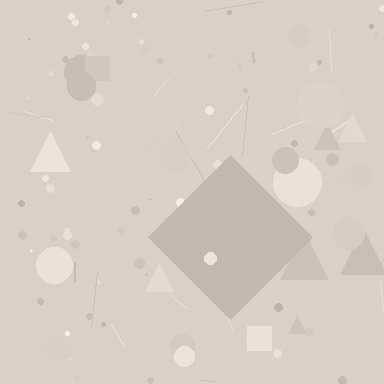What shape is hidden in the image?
A diamond is hidden in the image.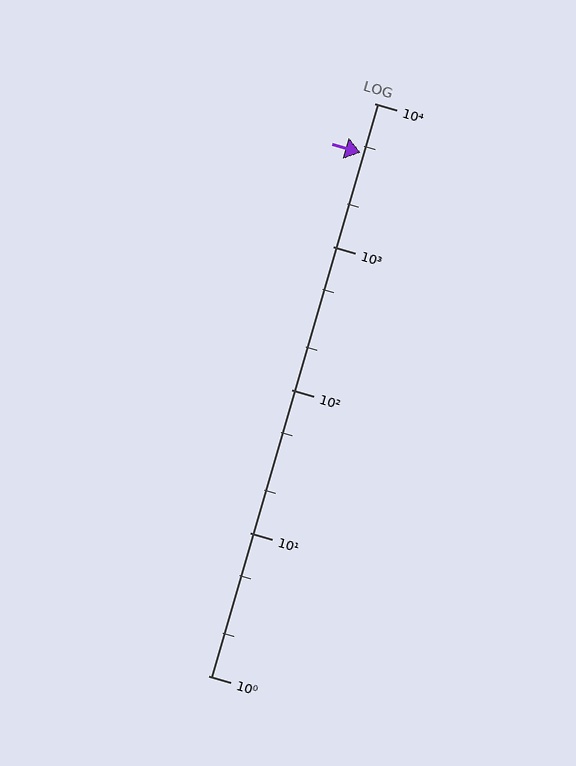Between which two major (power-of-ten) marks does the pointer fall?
The pointer is between 1000 and 10000.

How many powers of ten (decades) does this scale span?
The scale spans 4 decades, from 1 to 10000.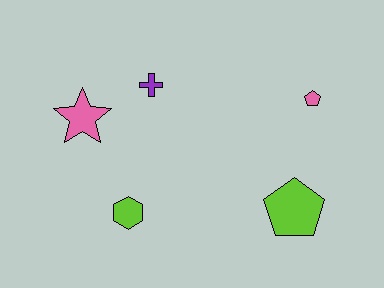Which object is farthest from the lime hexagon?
The pink pentagon is farthest from the lime hexagon.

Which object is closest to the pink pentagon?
The lime pentagon is closest to the pink pentagon.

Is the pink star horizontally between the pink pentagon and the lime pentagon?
No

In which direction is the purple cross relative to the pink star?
The purple cross is to the right of the pink star.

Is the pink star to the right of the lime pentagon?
No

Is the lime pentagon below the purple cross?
Yes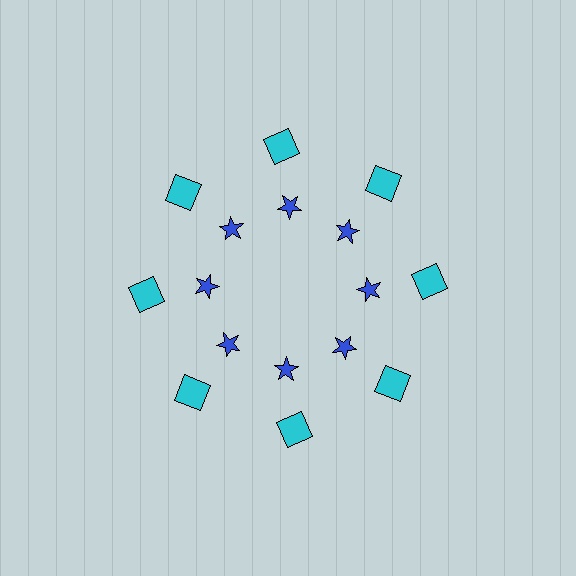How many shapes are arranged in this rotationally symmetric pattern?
There are 16 shapes, arranged in 8 groups of 2.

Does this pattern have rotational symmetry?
Yes, this pattern has 8-fold rotational symmetry. It looks the same after rotating 45 degrees around the center.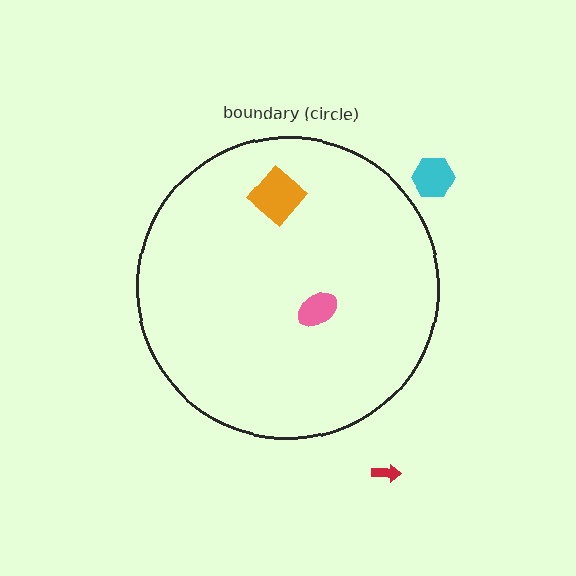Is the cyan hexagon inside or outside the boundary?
Outside.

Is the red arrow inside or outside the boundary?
Outside.